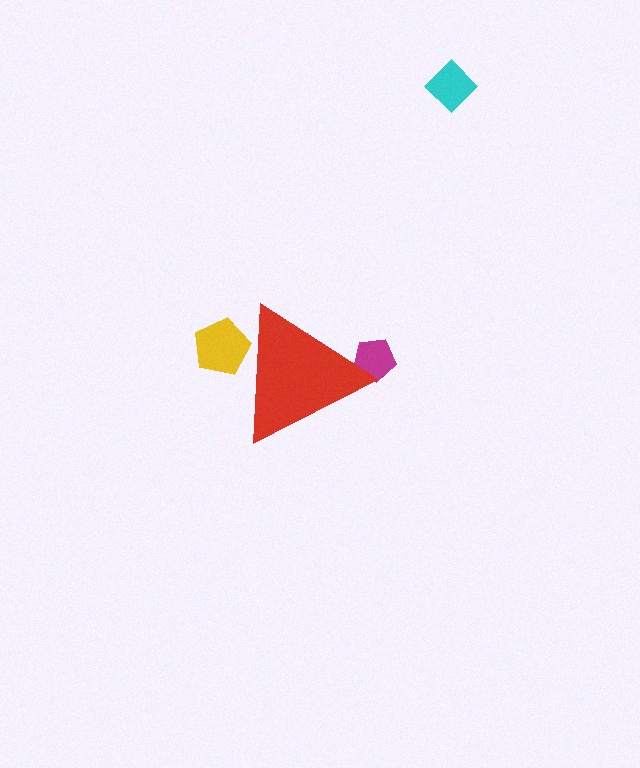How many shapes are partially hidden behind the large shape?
2 shapes are partially hidden.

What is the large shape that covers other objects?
A red triangle.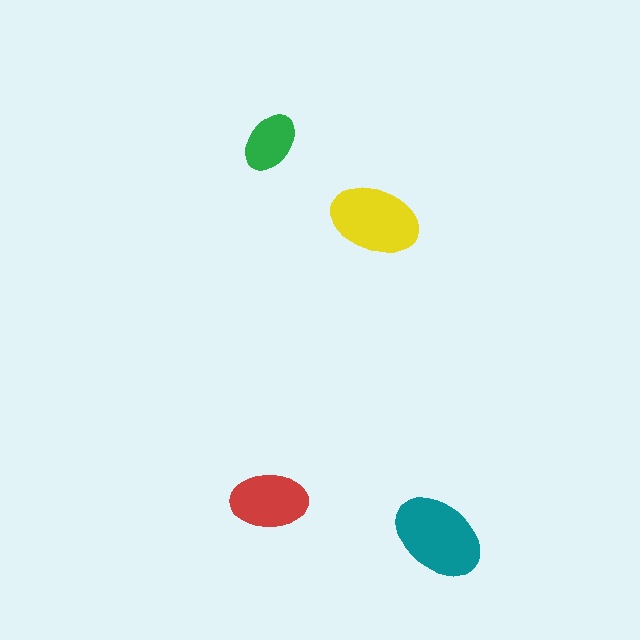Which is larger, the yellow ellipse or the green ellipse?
The yellow one.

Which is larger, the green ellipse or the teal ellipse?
The teal one.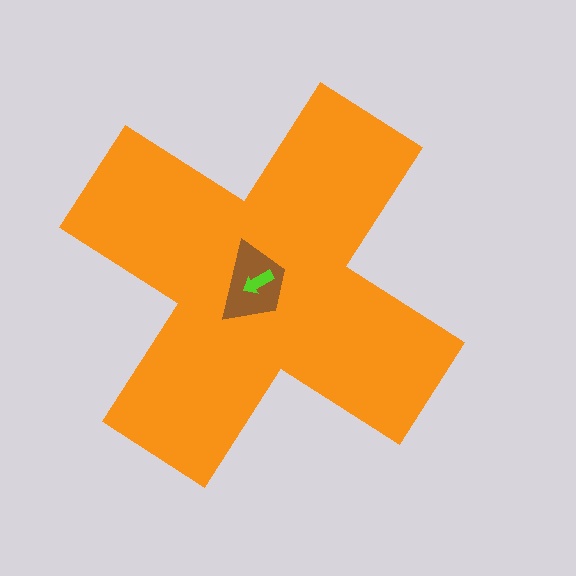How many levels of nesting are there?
3.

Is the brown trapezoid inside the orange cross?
Yes.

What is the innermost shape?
The lime arrow.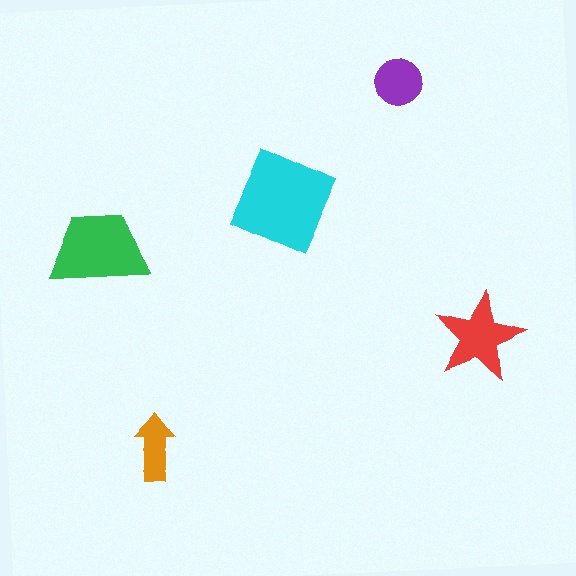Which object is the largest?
The cyan square.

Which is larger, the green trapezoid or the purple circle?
The green trapezoid.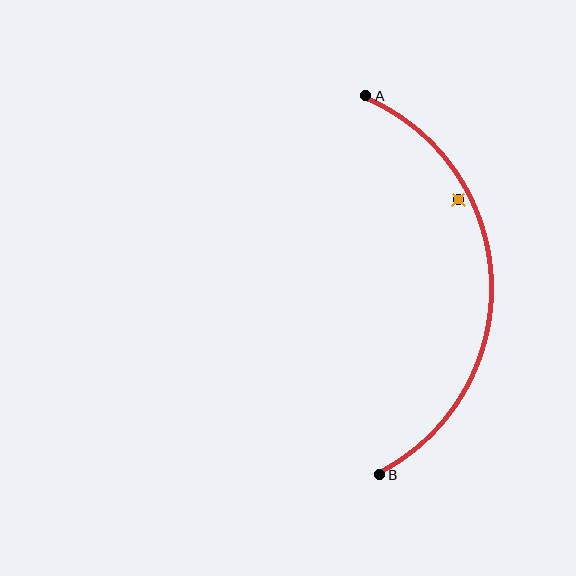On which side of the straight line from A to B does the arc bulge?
The arc bulges to the right of the straight line connecting A and B.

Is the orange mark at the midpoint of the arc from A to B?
No — the orange mark does not lie on the arc at all. It sits slightly inside the curve.